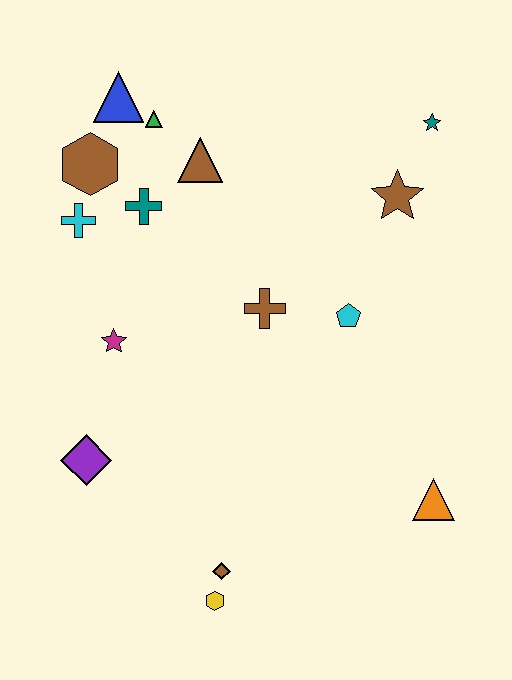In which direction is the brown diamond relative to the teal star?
The brown diamond is below the teal star.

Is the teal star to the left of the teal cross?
No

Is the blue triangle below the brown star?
No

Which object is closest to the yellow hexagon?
The brown diamond is closest to the yellow hexagon.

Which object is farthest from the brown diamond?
The teal star is farthest from the brown diamond.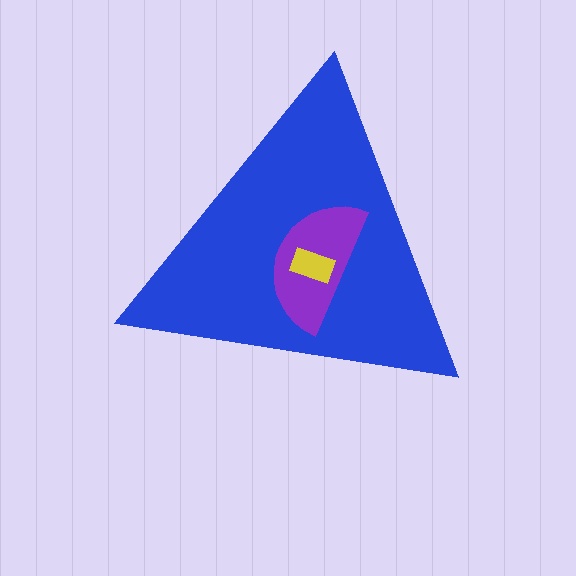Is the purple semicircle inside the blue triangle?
Yes.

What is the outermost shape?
The blue triangle.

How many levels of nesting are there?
3.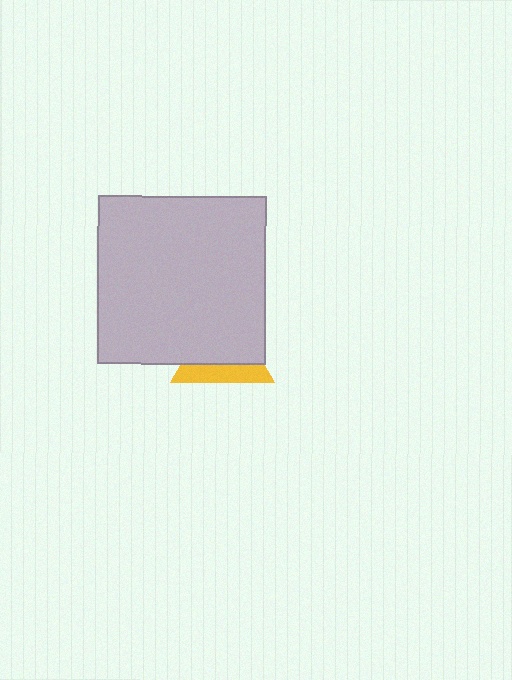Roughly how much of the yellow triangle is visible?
A small part of it is visible (roughly 35%).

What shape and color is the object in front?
The object in front is a light gray square.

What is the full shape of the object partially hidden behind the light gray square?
The partially hidden object is a yellow triangle.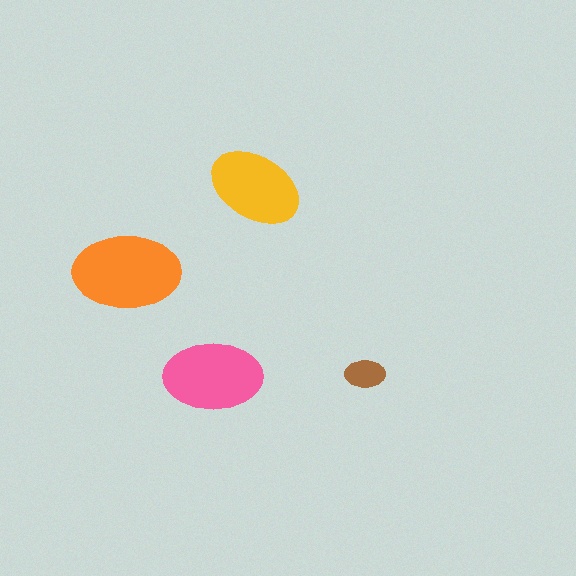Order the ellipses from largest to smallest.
the orange one, the pink one, the yellow one, the brown one.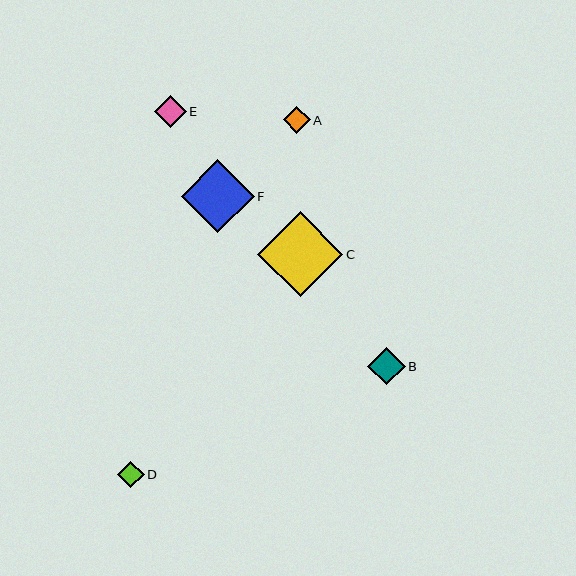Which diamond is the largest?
Diamond C is the largest with a size of approximately 85 pixels.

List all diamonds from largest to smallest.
From largest to smallest: C, F, B, E, A, D.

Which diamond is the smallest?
Diamond D is the smallest with a size of approximately 26 pixels.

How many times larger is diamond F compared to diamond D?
Diamond F is approximately 2.8 times the size of diamond D.